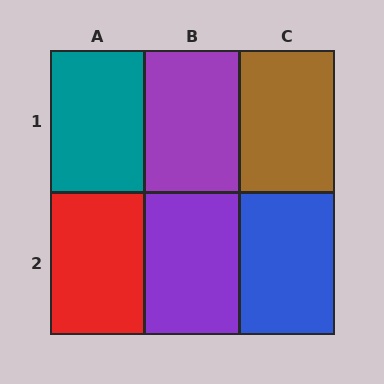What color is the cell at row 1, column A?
Teal.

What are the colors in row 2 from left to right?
Red, purple, blue.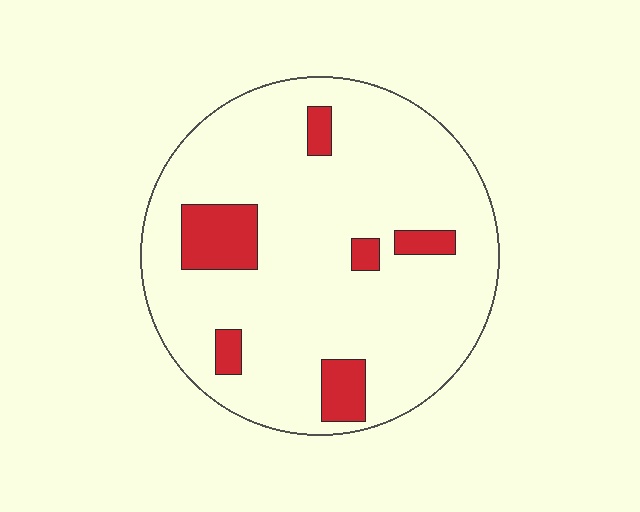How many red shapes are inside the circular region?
6.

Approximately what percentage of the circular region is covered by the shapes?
Approximately 15%.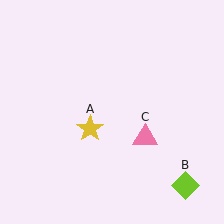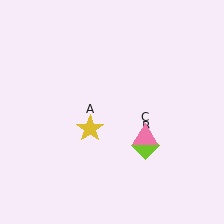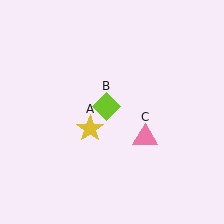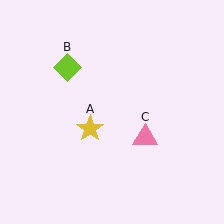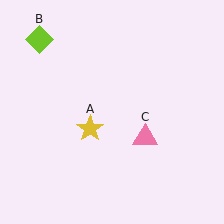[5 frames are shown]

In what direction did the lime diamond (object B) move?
The lime diamond (object B) moved up and to the left.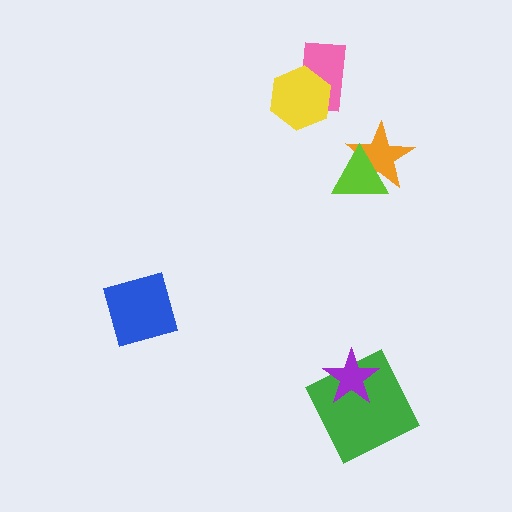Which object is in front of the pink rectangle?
The yellow hexagon is in front of the pink rectangle.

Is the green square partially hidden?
Yes, it is partially covered by another shape.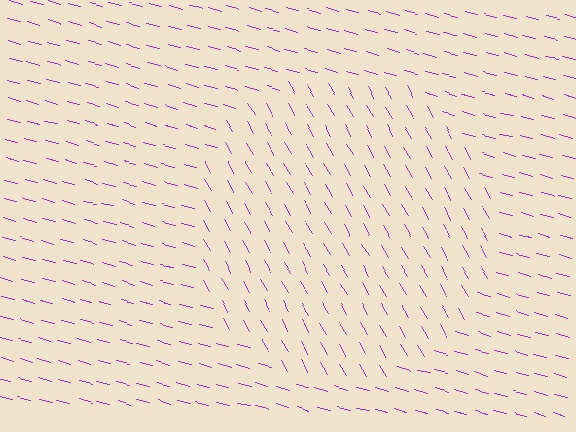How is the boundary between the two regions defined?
The boundary is defined purely by a change in line orientation (approximately 45 degrees difference). All lines are the same color and thickness.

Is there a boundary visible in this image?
Yes, there is a texture boundary formed by a change in line orientation.